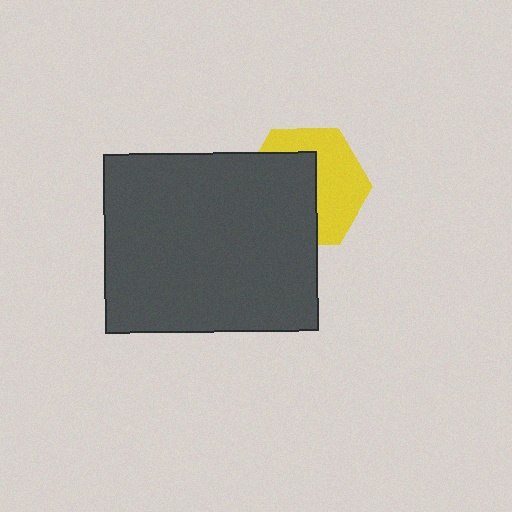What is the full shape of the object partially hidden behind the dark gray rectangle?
The partially hidden object is a yellow hexagon.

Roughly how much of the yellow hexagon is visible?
About half of it is visible (roughly 49%).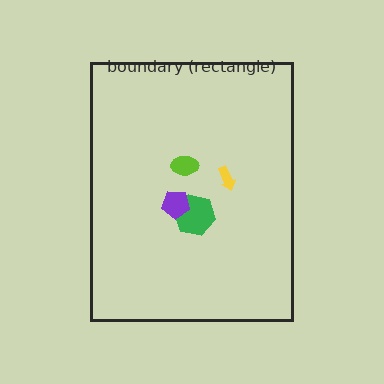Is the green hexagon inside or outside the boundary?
Inside.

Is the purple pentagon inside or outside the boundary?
Inside.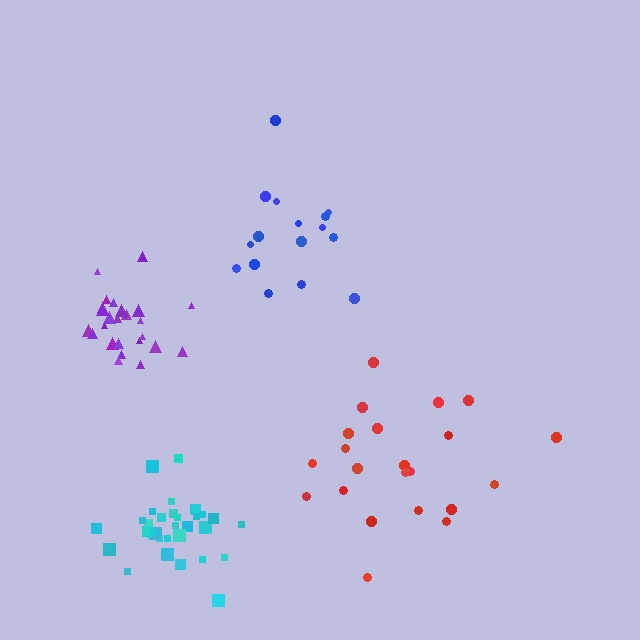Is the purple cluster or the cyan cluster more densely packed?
Cyan.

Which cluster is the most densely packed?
Cyan.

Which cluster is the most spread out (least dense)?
Red.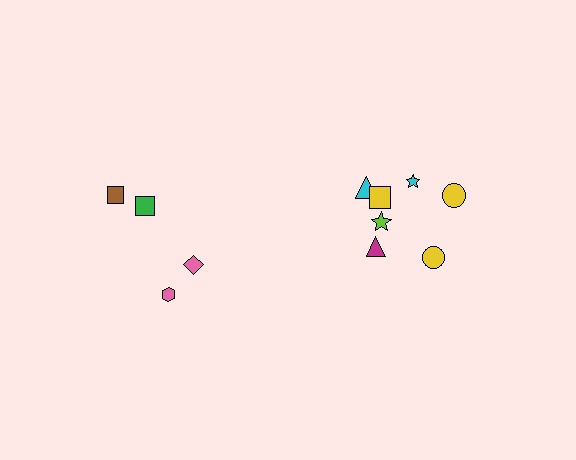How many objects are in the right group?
There are 7 objects.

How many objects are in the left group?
There are 4 objects.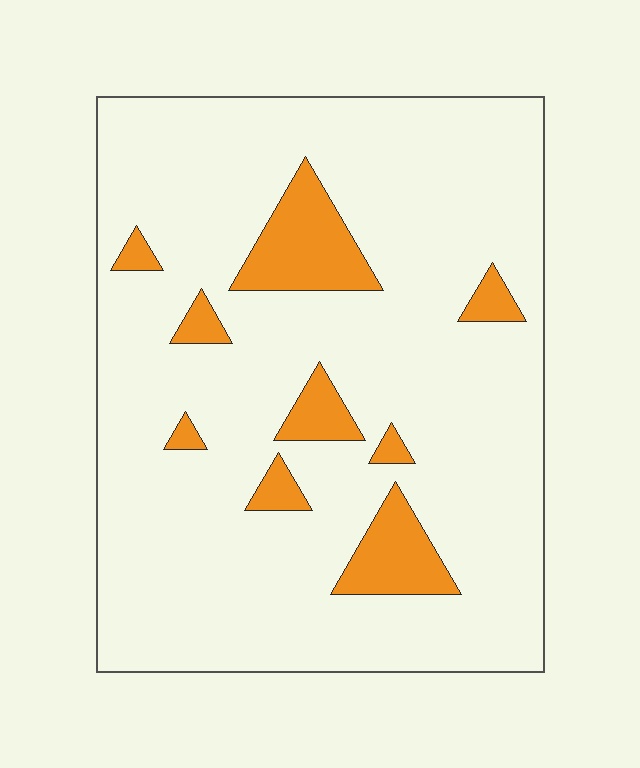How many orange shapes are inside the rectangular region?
9.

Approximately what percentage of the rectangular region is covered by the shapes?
Approximately 10%.